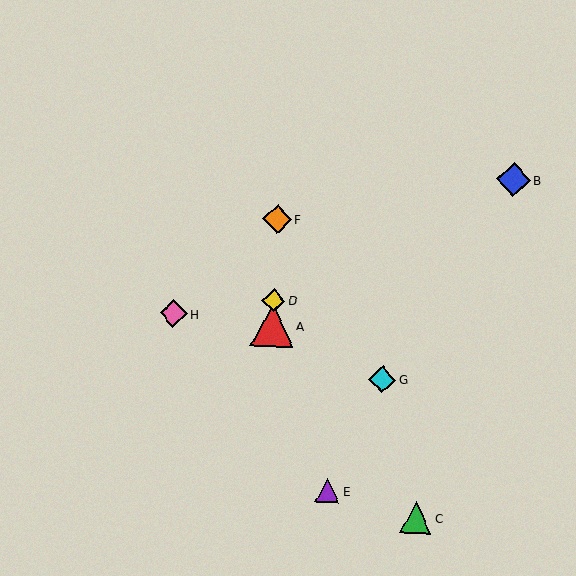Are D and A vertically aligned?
Yes, both are at x≈274.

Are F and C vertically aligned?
No, F is at x≈277 and C is at x≈416.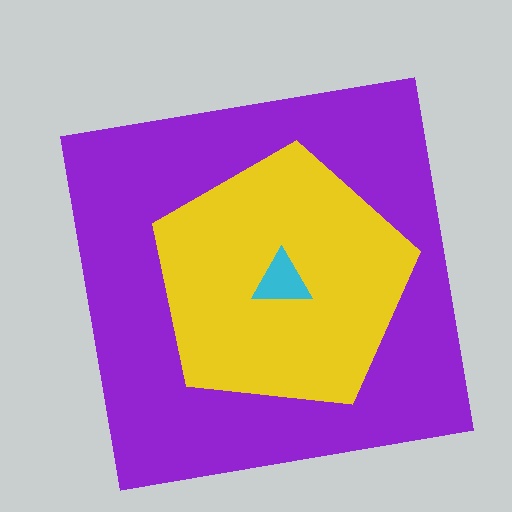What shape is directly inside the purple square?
The yellow pentagon.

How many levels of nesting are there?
3.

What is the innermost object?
The cyan triangle.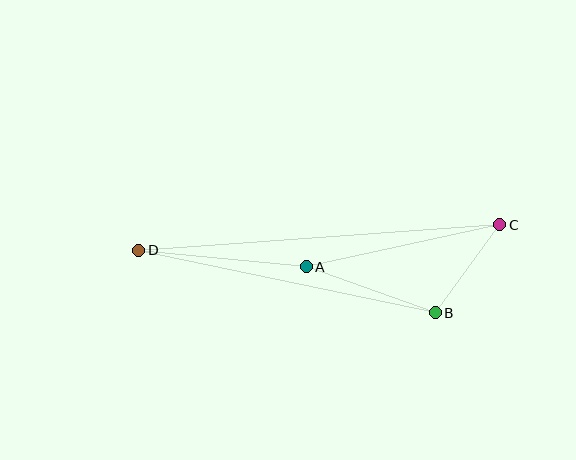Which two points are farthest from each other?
Points C and D are farthest from each other.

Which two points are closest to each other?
Points B and C are closest to each other.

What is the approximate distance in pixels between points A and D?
The distance between A and D is approximately 168 pixels.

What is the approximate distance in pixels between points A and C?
The distance between A and C is approximately 198 pixels.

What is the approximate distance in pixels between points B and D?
The distance between B and D is approximately 303 pixels.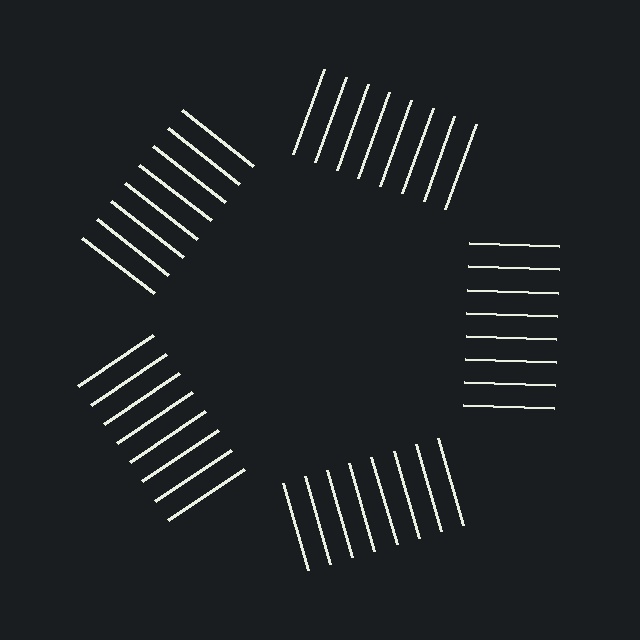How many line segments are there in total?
40 — 8 along each of the 5 edges.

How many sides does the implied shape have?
5 sides — the line-ends trace a pentagon.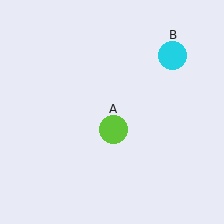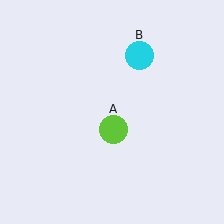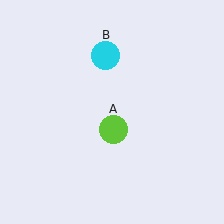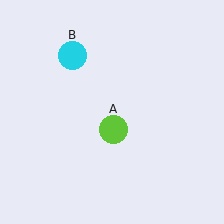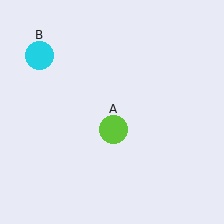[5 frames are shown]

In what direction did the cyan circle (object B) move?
The cyan circle (object B) moved left.